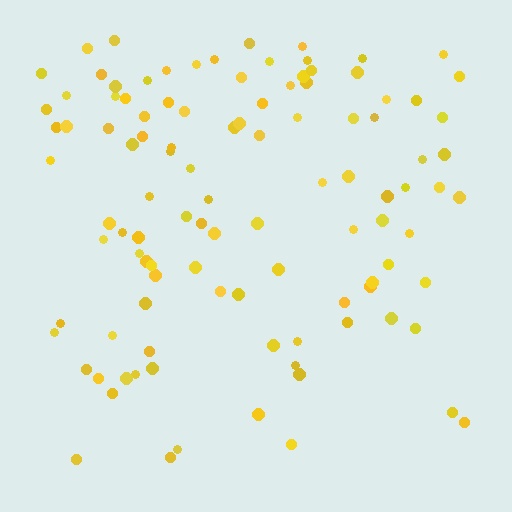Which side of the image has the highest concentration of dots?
The top.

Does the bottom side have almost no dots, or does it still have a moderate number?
Still a moderate number, just noticeably fewer than the top.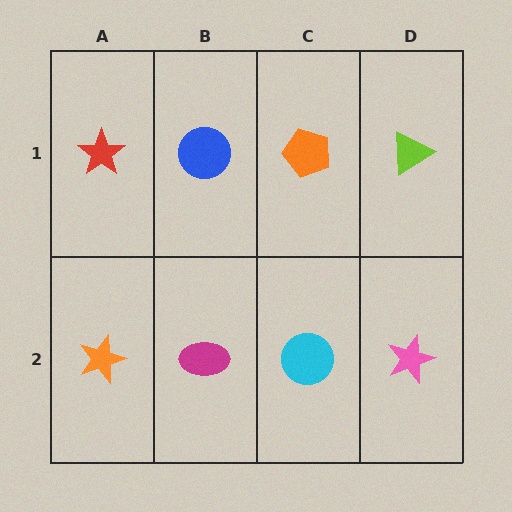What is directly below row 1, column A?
An orange star.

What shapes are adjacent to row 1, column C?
A cyan circle (row 2, column C), a blue circle (row 1, column B), a lime triangle (row 1, column D).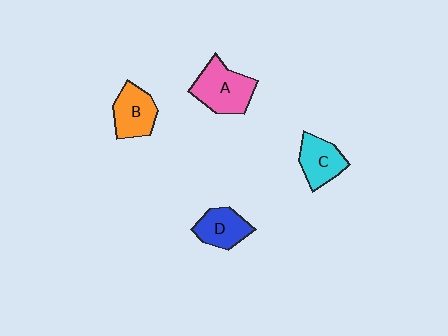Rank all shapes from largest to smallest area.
From largest to smallest: A (pink), B (orange), C (cyan), D (blue).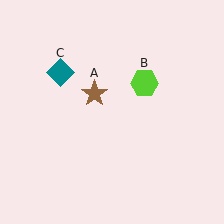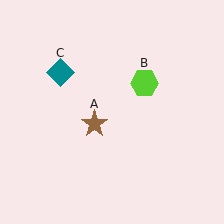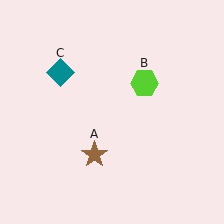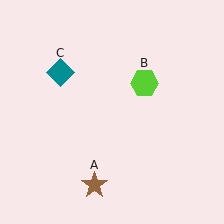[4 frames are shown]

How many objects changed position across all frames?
1 object changed position: brown star (object A).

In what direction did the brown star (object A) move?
The brown star (object A) moved down.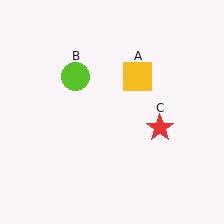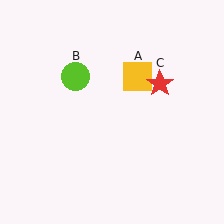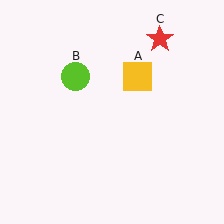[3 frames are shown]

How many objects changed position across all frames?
1 object changed position: red star (object C).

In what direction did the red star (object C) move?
The red star (object C) moved up.